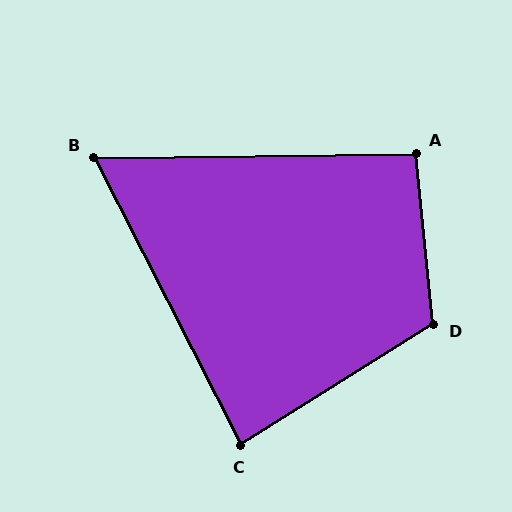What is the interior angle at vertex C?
Approximately 85 degrees (acute).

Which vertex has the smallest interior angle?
B, at approximately 64 degrees.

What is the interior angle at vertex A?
Approximately 95 degrees (obtuse).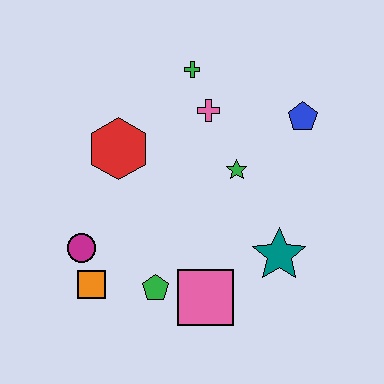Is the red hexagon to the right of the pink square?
No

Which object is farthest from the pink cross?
The orange square is farthest from the pink cross.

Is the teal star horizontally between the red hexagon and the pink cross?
No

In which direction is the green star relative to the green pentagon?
The green star is above the green pentagon.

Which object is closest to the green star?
The pink cross is closest to the green star.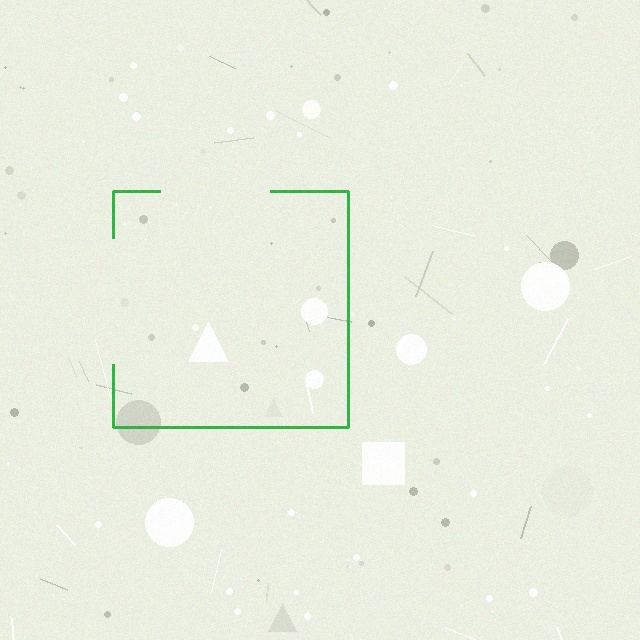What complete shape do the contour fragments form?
The contour fragments form a square.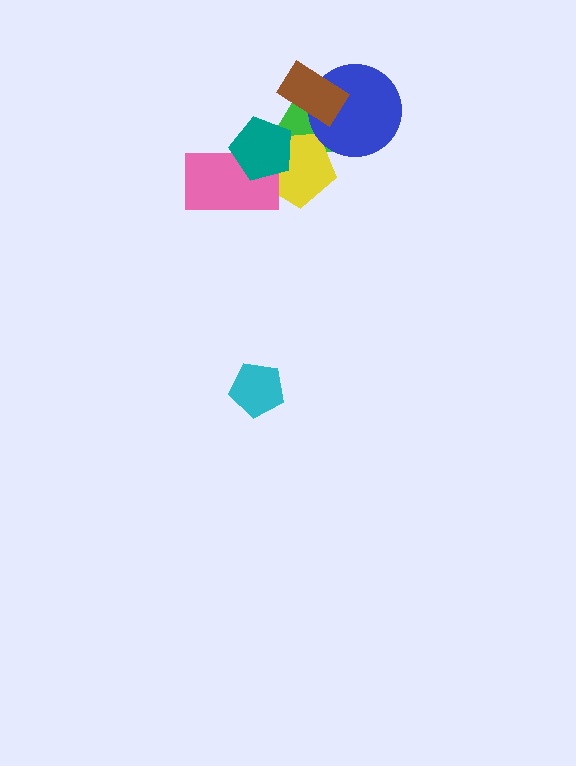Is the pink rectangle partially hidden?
Yes, it is partially covered by another shape.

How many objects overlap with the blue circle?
2 objects overlap with the blue circle.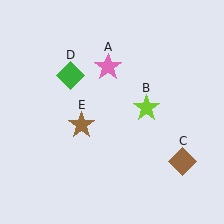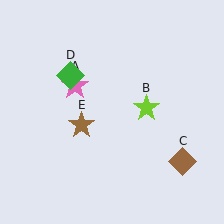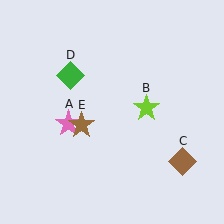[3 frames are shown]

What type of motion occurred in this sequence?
The pink star (object A) rotated counterclockwise around the center of the scene.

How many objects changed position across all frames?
1 object changed position: pink star (object A).